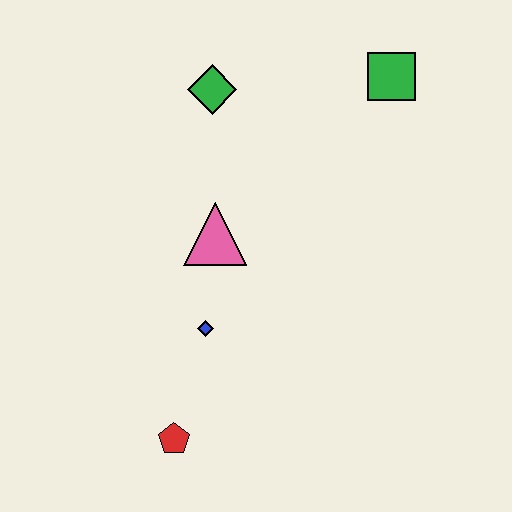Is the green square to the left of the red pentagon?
No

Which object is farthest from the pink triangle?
The green square is farthest from the pink triangle.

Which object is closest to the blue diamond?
The pink triangle is closest to the blue diamond.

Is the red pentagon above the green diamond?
No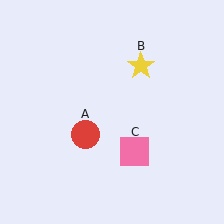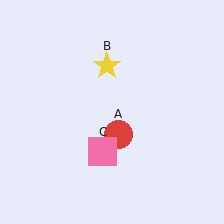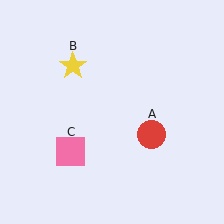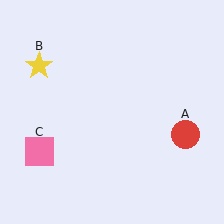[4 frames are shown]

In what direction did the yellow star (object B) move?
The yellow star (object B) moved left.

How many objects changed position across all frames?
3 objects changed position: red circle (object A), yellow star (object B), pink square (object C).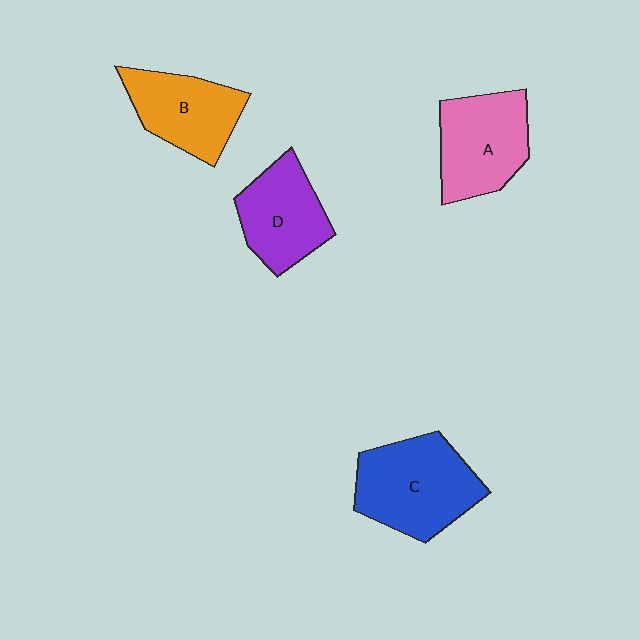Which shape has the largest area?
Shape C (blue).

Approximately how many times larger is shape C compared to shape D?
Approximately 1.3 times.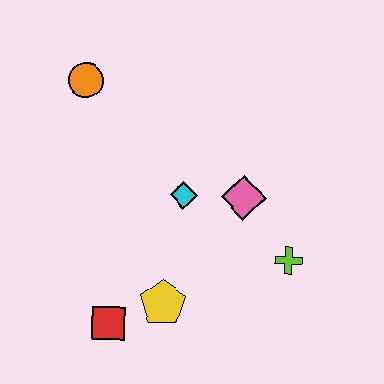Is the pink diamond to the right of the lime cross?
No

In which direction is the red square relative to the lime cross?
The red square is to the left of the lime cross.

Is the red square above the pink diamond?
No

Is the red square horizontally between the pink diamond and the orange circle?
Yes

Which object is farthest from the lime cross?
The orange circle is farthest from the lime cross.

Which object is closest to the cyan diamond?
The pink diamond is closest to the cyan diamond.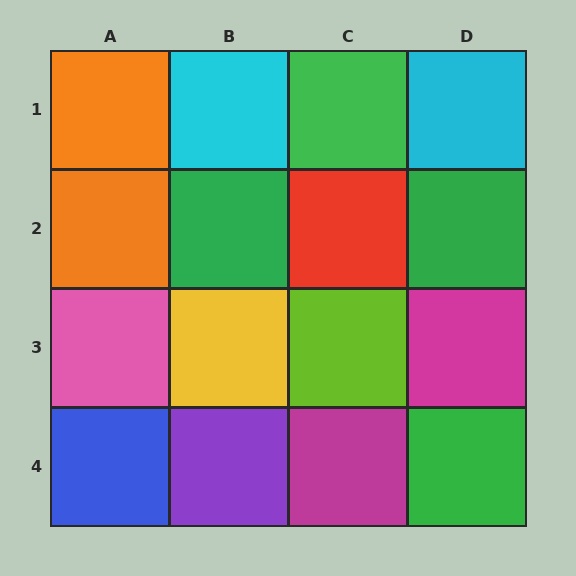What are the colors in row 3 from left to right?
Pink, yellow, lime, magenta.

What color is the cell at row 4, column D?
Green.